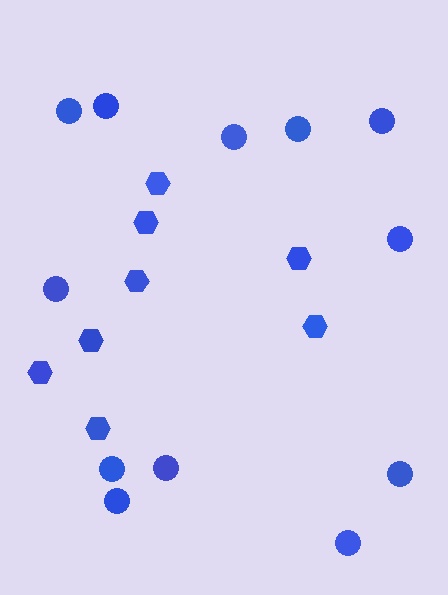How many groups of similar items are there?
There are 2 groups: one group of hexagons (8) and one group of circles (12).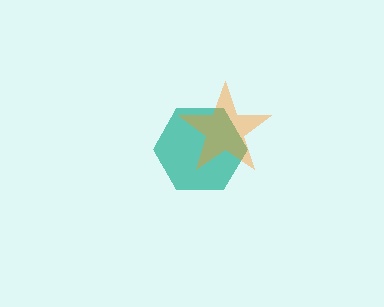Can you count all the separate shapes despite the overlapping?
Yes, there are 2 separate shapes.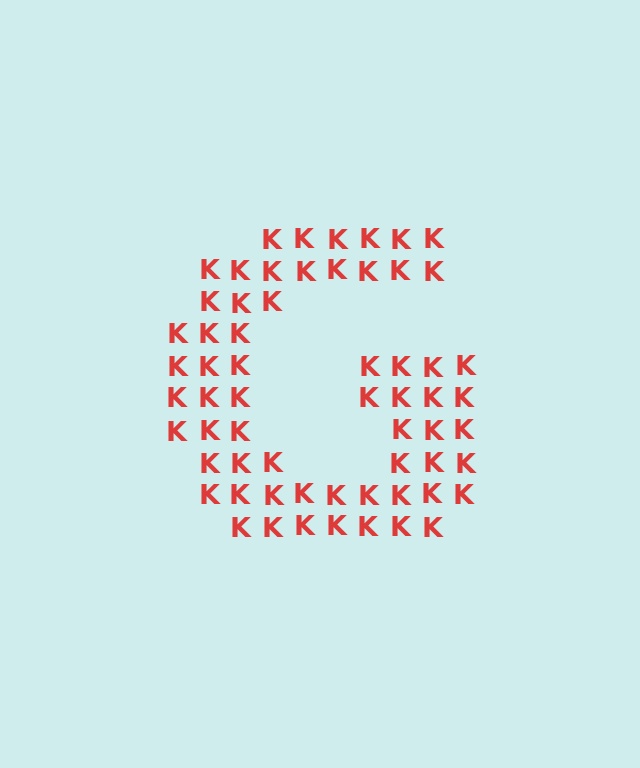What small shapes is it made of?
It is made of small letter K's.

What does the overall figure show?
The overall figure shows the letter G.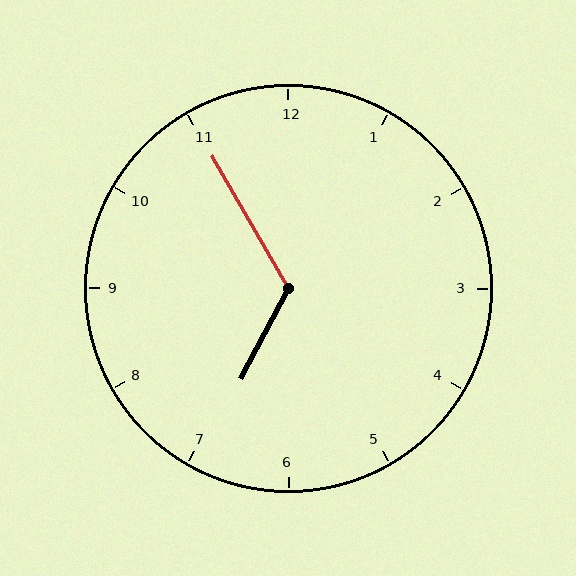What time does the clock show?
6:55.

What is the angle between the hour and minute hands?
Approximately 122 degrees.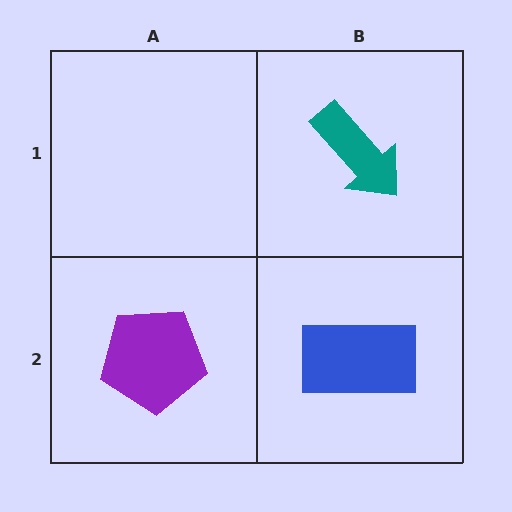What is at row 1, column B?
A teal arrow.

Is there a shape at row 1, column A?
No, that cell is empty.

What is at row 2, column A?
A purple pentagon.